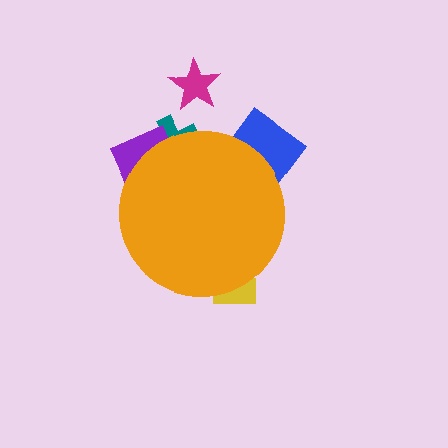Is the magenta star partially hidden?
No, the magenta star is fully visible.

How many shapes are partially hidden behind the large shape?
4 shapes are partially hidden.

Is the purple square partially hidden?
Yes, the purple square is partially hidden behind the orange circle.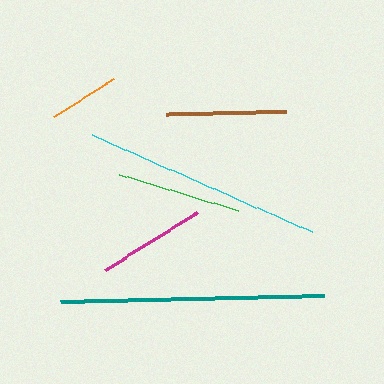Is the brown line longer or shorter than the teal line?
The teal line is longer than the brown line.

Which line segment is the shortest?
The orange line is the shortest at approximately 72 pixels.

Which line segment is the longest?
The teal line is the longest at approximately 264 pixels.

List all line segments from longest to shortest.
From longest to shortest: teal, cyan, green, brown, magenta, orange.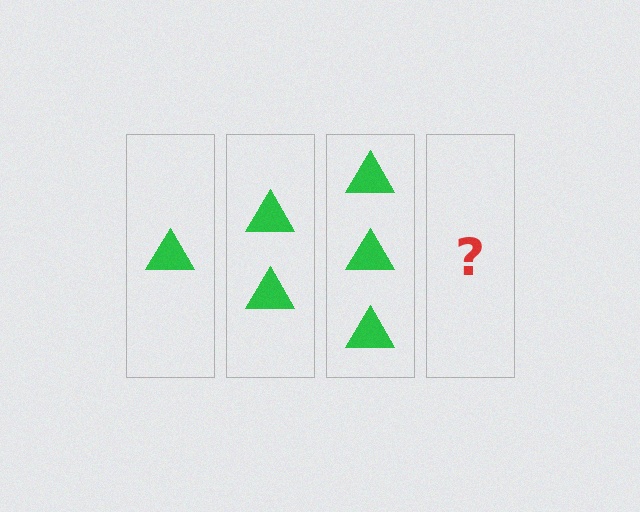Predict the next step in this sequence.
The next step is 4 triangles.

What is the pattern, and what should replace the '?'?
The pattern is that each step adds one more triangle. The '?' should be 4 triangles.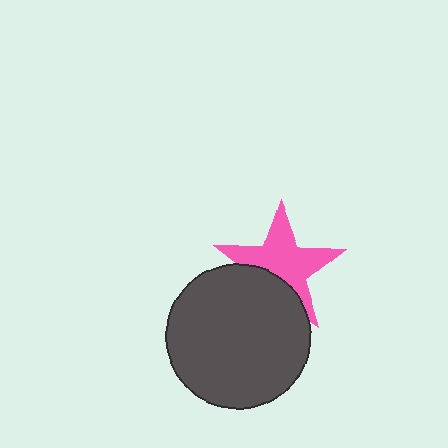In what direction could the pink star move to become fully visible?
The pink star could move up. That would shift it out from behind the dark gray circle entirely.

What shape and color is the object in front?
The object in front is a dark gray circle.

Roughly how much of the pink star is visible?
Most of it is visible (roughly 67%).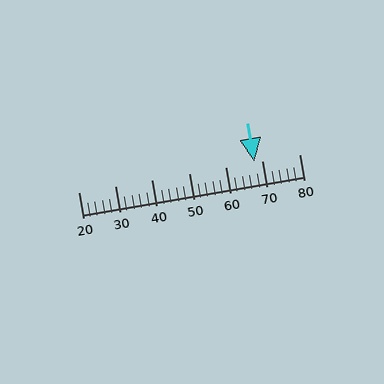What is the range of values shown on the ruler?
The ruler shows values from 20 to 80.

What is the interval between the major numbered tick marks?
The major tick marks are spaced 10 units apart.